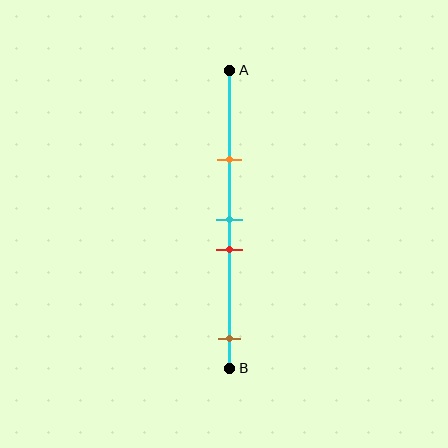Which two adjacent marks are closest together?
The cyan and red marks are the closest adjacent pair.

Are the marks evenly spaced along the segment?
No, the marks are not evenly spaced.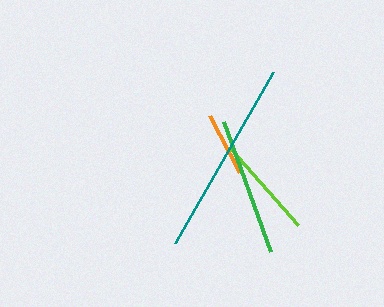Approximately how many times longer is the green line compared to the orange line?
The green line is approximately 2.2 times the length of the orange line.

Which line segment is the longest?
The teal line is the longest at approximately 197 pixels.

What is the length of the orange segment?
The orange segment is approximately 63 pixels long.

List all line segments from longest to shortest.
From longest to shortest: teal, green, lime, orange.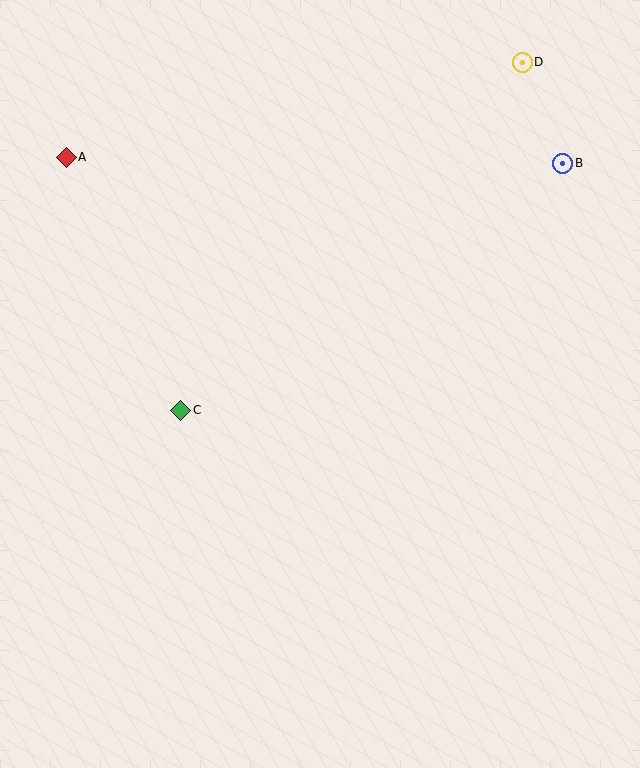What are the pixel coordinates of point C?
Point C is at (181, 410).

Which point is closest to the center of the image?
Point C at (181, 410) is closest to the center.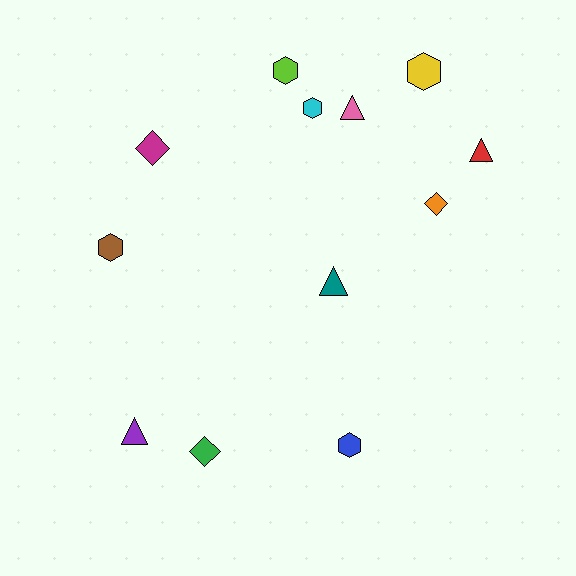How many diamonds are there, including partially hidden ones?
There are 3 diamonds.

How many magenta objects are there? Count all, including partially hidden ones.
There is 1 magenta object.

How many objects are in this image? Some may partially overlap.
There are 12 objects.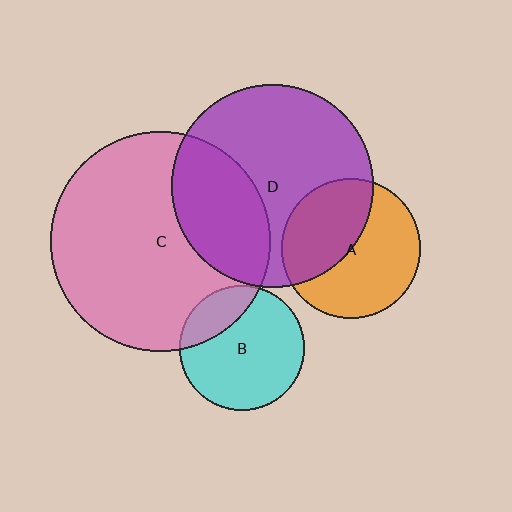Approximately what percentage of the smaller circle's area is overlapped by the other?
Approximately 30%.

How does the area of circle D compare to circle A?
Approximately 2.1 times.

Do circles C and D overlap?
Yes.